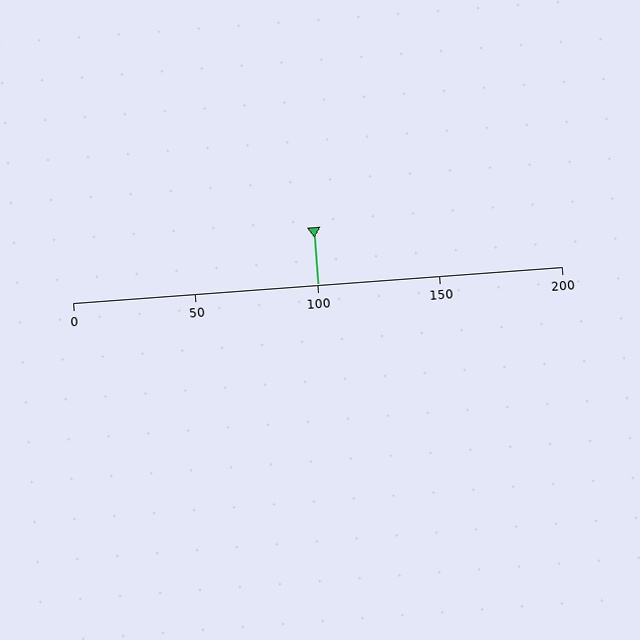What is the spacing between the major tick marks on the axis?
The major ticks are spaced 50 apart.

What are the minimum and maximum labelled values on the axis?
The axis runs from 0 to 200.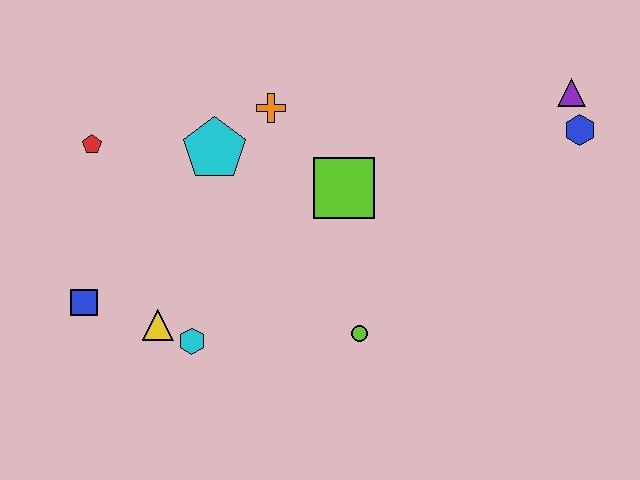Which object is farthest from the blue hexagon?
The blue square is farthest from the blue hexagon.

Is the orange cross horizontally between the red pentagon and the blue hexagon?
Yes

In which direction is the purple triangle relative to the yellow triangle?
The purple triangle is to the right of the yellow triangle.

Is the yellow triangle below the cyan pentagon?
Yes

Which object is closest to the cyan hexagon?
The yellow triangle is closest to the cyan hexagon.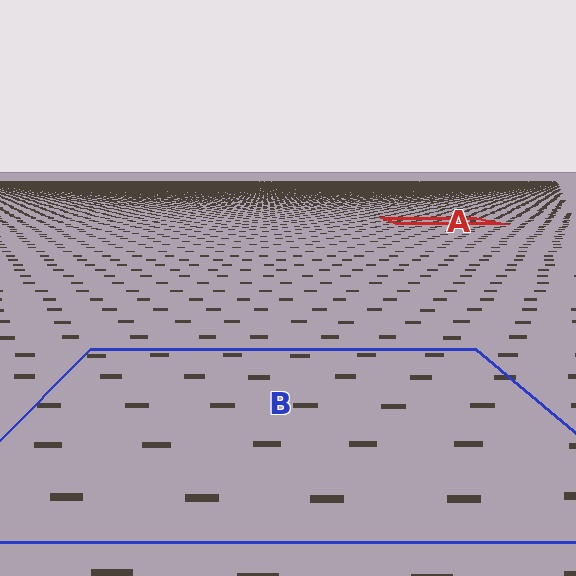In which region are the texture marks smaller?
The texture marks are smaller in region A, because it is farther away.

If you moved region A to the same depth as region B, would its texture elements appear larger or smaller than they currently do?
They would appear larger. At a closer depth, the same texture elements are projected at a bigger on-screen size.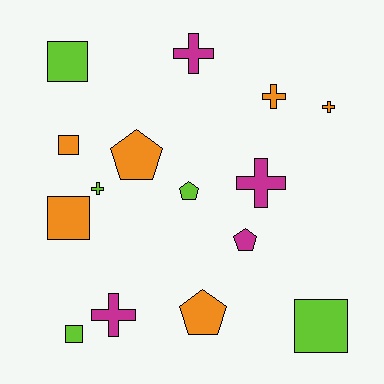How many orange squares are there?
There are 2 orange squares.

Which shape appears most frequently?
Cross, with 6 objects.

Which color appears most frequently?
Orange, with 6 objects.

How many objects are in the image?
There are 15 objects.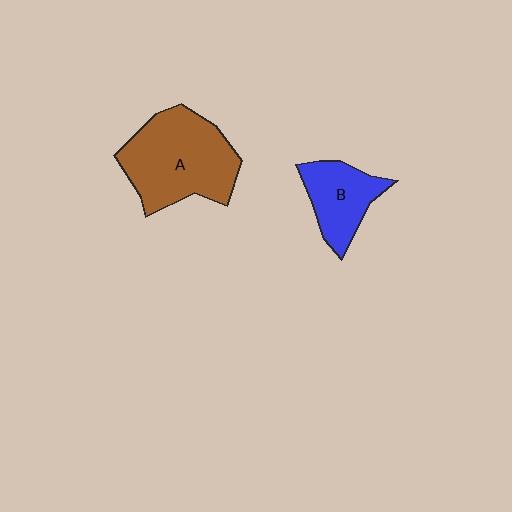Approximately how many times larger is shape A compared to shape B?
Approximately 1.9 times.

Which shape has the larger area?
Shape A (brown).